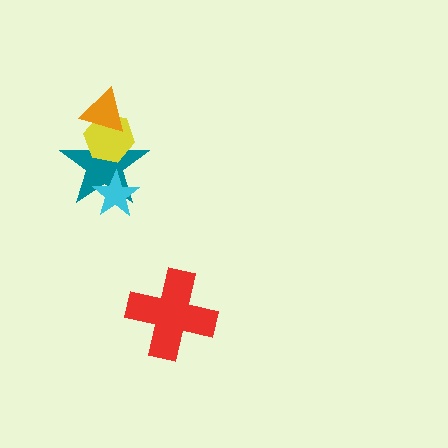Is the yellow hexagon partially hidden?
Yes, it is partially covered by another shape.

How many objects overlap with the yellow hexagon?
2 objects overlap with the yellow hexagon.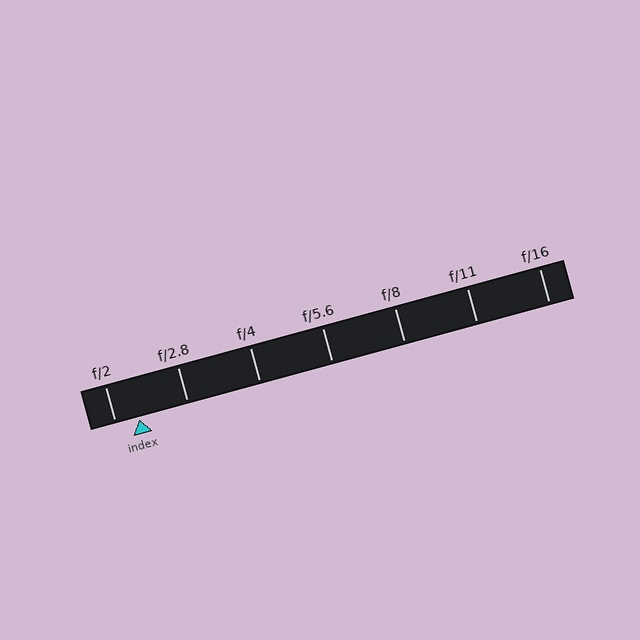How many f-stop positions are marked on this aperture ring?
There are 7 f-stop positions marked.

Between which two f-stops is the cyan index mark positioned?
The index mark is between f/2 and f/2.8.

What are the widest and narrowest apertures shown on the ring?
The widest aperture shown is f/2 and the narrowest is f/16.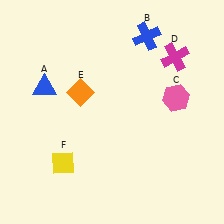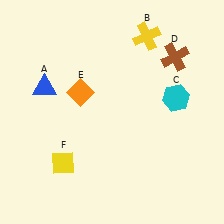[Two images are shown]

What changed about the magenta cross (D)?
In Image 1, D is magenta. In Image 2, it changed to brown.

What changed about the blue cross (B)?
In Image 1, B is blue. In Image 2, it changed to yellow.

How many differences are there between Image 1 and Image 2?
There are 3 differences between the two images.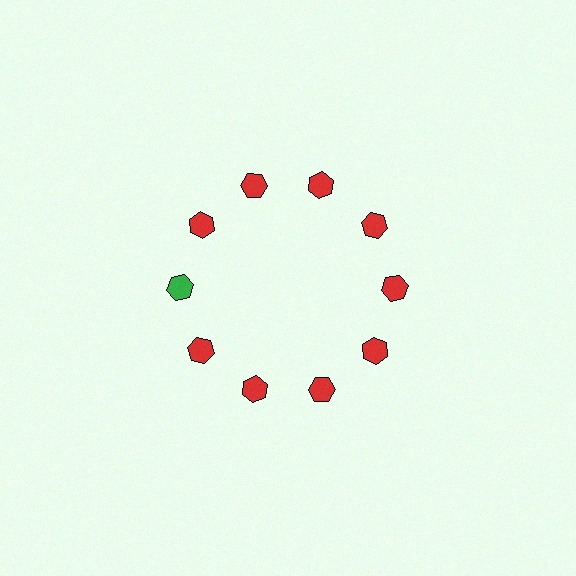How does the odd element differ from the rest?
It has a different color: green instead of red.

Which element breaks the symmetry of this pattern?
The green hexagon at roughly the 9 o'clock position breaks the symmetry. All other shapes are red hexagons.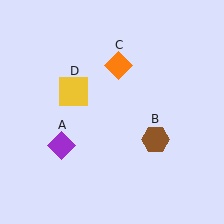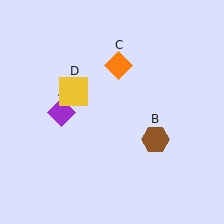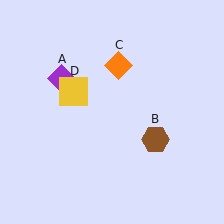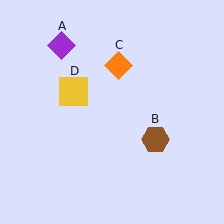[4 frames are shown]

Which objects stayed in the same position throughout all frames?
Brown hexagon (object B) and orange diamond (object C) and yellow square (object D) remained stationary.